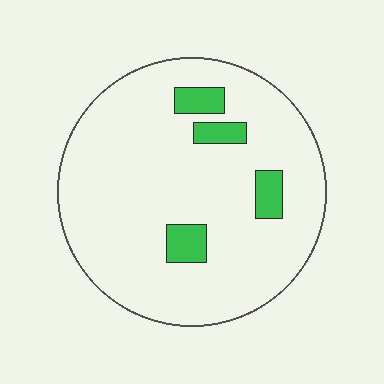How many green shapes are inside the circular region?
4.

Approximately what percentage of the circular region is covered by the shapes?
Approximately 10%.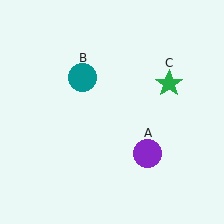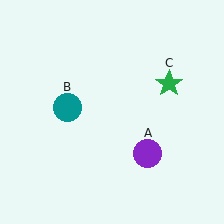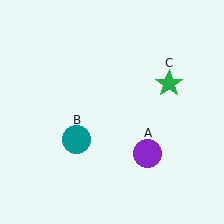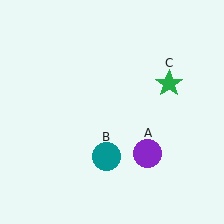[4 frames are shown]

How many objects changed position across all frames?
1 object changed position: teal circle (object B).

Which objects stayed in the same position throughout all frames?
Purple circle (object A) and green star (object C) remained stationary.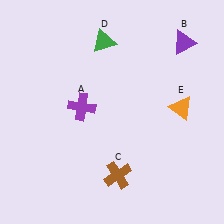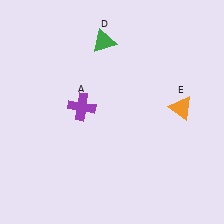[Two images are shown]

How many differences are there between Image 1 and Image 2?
There are 2 differences between the two images.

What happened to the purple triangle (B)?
The purple triangle (B) was removed in Image 2. It was in the top-right area of Image 1.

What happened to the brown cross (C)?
The brown cross (C) was removed in Image 2. It was in the bottom-right area of Image 1.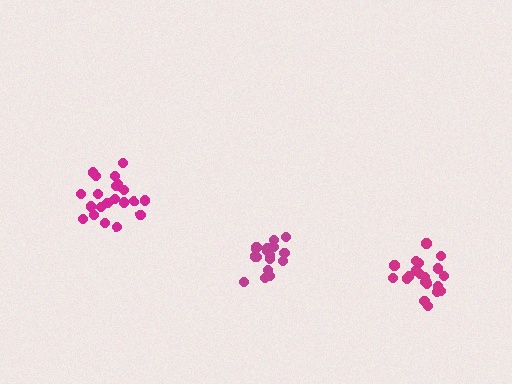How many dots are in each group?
Group 1: 21 dots, Group 2: 21 dots, Group 3: 18 dots (60 total).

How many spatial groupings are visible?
There are 3 spatial groupings.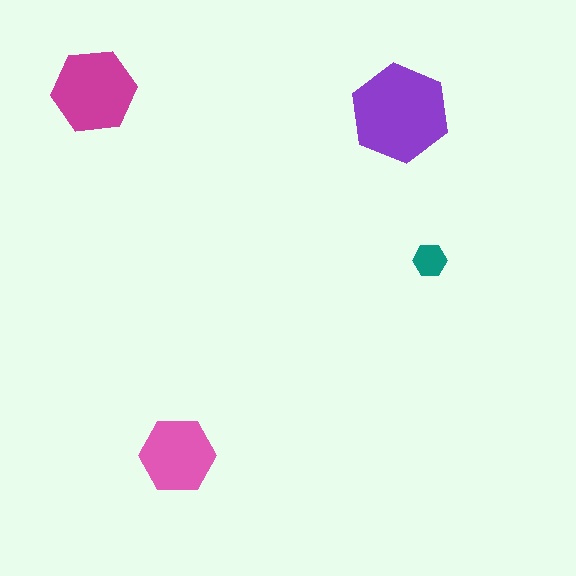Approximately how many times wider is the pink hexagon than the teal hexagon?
About 2 times wider.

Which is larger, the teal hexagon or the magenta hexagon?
The magenta one.